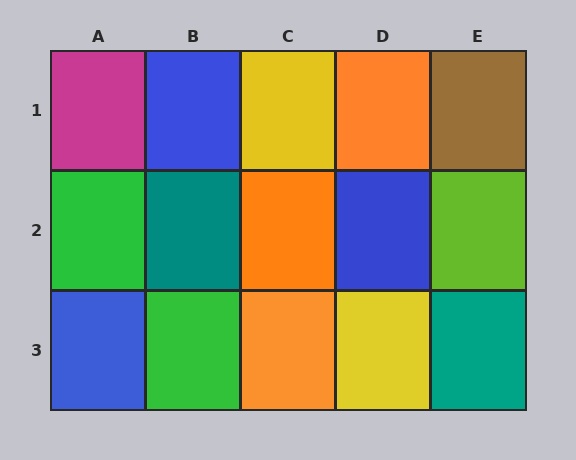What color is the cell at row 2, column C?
Orange.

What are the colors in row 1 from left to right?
Magenta, blue, yellow, orange, brown.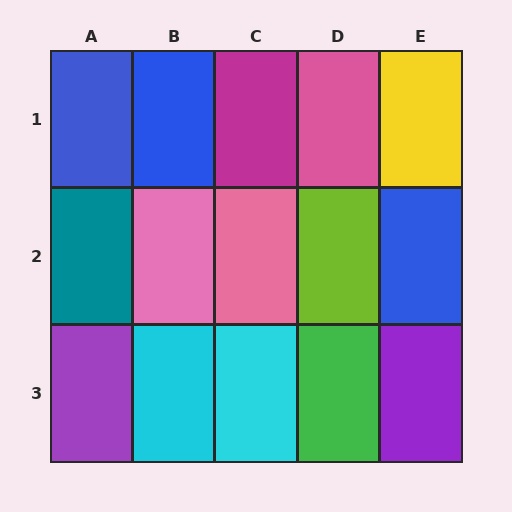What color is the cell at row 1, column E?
Yellow.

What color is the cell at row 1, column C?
Magenta.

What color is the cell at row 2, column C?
Pink.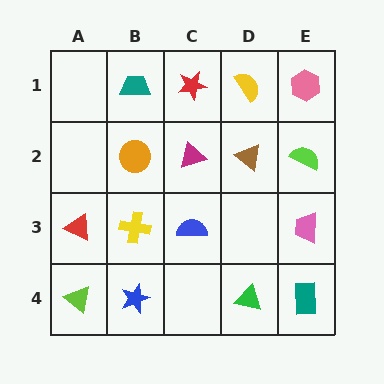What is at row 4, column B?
A blue star.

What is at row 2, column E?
A lime semicircle.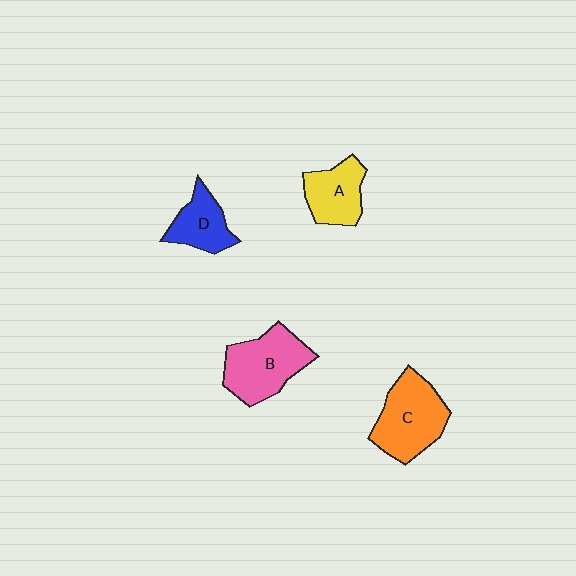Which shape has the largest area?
Shape C (orange).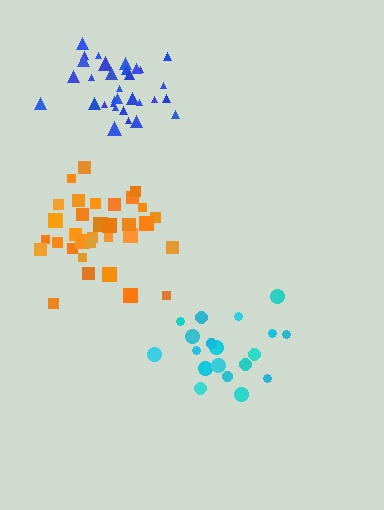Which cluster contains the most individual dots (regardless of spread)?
Orange (34).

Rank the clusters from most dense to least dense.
blue, cyan, orange.